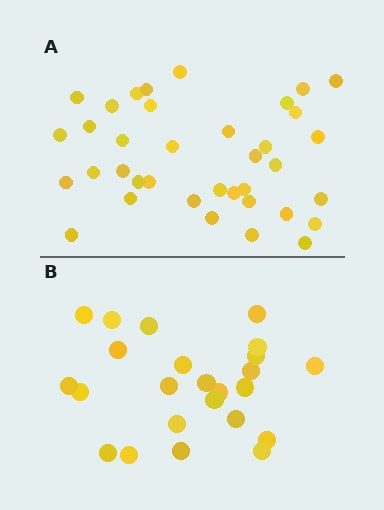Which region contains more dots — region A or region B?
Region A (the top region) has more dots.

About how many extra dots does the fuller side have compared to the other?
Region A has approximately 15 more dots than region B.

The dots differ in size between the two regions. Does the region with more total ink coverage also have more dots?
No. Region B has more total ink coverage because its dots are larger, but region A actually contains more individual dots. Total area can be misleading — the number of items is what matters here.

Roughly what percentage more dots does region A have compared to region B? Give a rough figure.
About 55% more.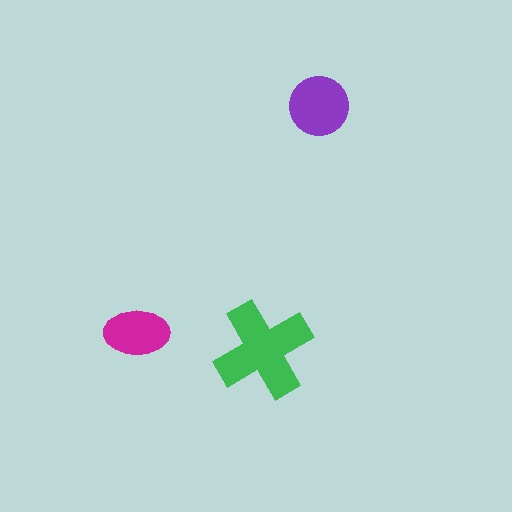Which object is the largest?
The green cross.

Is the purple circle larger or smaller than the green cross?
Smaller.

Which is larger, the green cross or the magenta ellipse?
The green cross.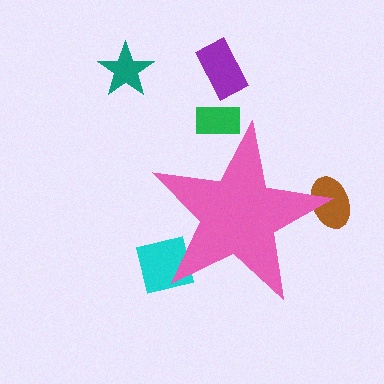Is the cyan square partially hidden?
Yes, the cyan square is partially hidden behind the pink star.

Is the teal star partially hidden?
No, the teal star is fully visible.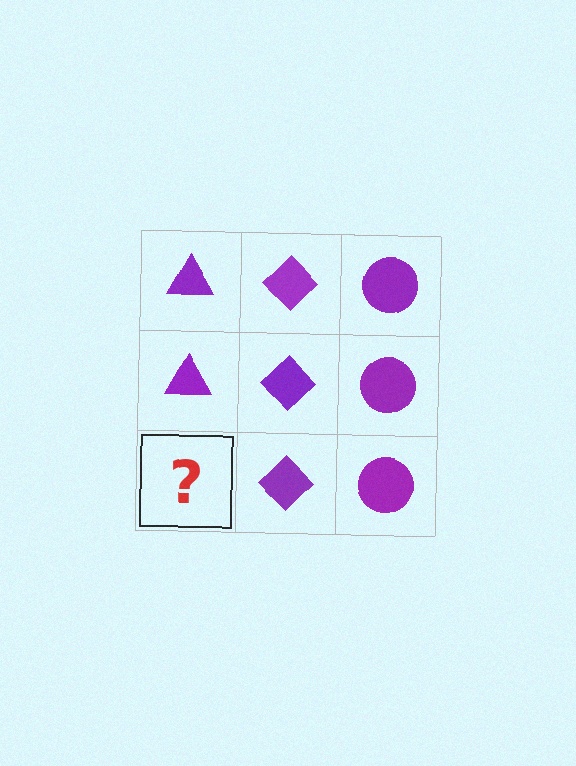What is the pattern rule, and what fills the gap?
The rule is that each column has a consistent shape. The gap should be filled with a purple triangle.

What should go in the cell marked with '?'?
The missing cell should contain a purple triangle.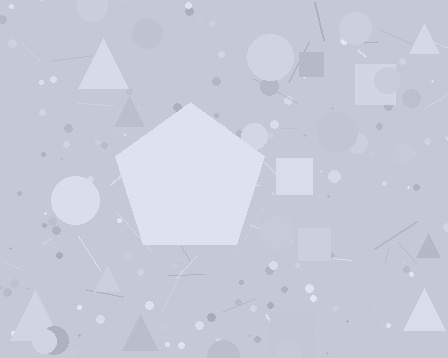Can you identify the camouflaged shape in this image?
The camouflaged shape is a pentagon.